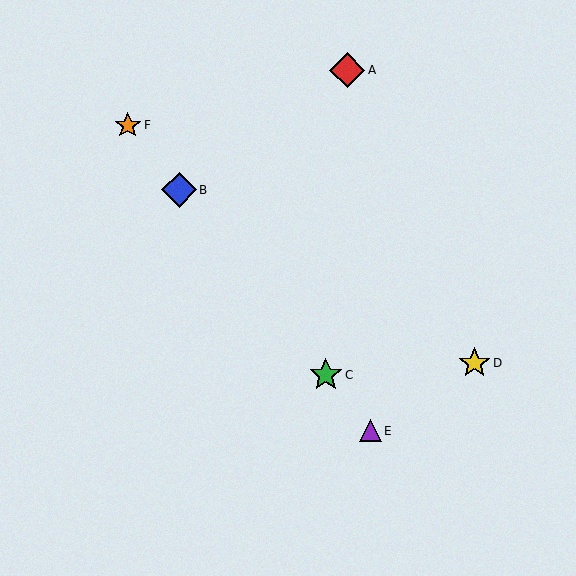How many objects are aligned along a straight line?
4 objects (B, C, E, F) are aligned along a straight line.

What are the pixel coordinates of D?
Object D is at (475, 363).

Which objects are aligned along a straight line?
Objects B, C, E, F are aligned along a straight line.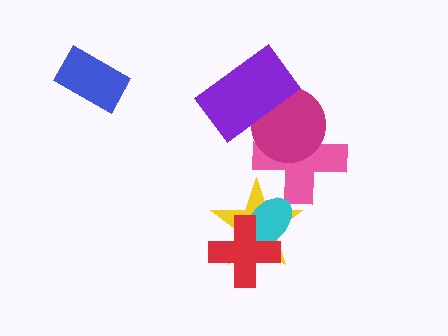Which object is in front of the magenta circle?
The purple rectangle is in front of the magenta circle.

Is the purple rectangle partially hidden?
No, no other shape covers it.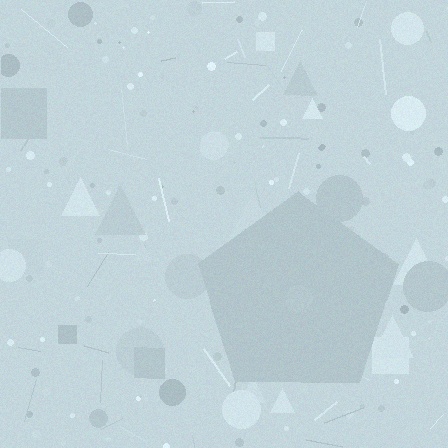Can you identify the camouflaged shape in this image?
The camouflaged shape is a pentagon.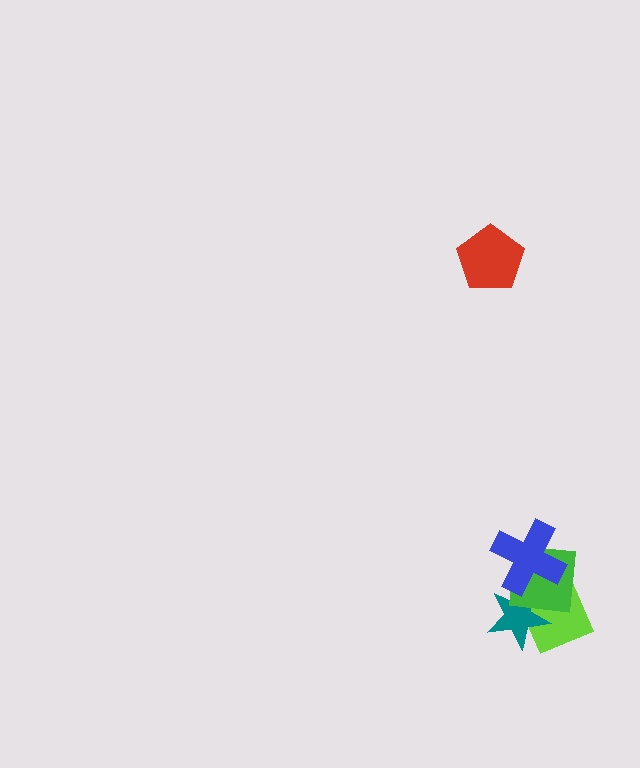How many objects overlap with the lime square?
2 objects overlap with the lime square.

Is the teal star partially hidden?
Yes, it is partially covered by another shape.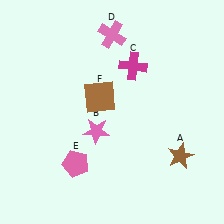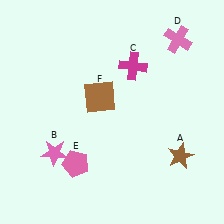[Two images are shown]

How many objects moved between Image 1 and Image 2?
2 objects moved between the two images.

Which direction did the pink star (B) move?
The pink star (B) moved left.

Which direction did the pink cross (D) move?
The pink cross (D) moved right.